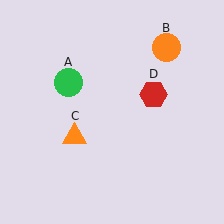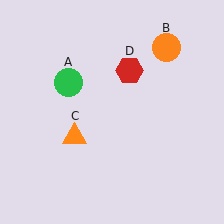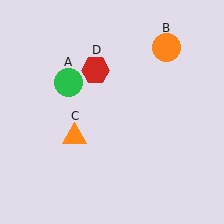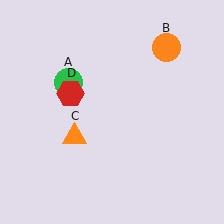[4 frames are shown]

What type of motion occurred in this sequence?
The red hexagon (object D) rotated counterclockwise around the center of the scene.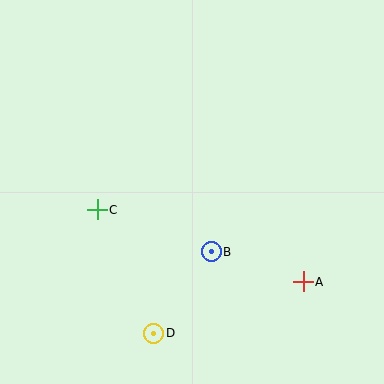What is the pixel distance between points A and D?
The distance between A and D is 158 pixels.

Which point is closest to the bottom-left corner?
Point D is closest to the bottom-left corner.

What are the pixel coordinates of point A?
Point A is at (303, 282).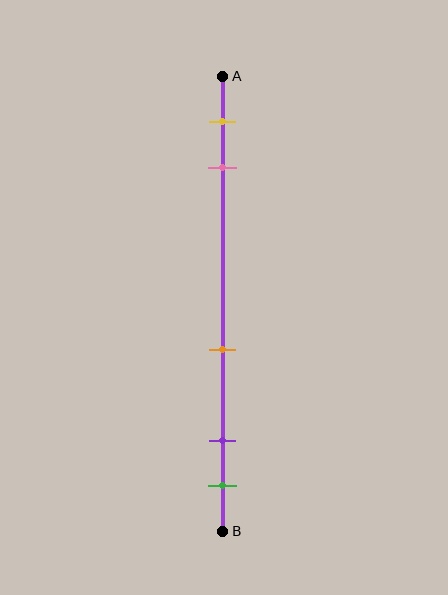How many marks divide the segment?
There are 5 marks dividing the segment.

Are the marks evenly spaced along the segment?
No, the marks are not evenly spaced.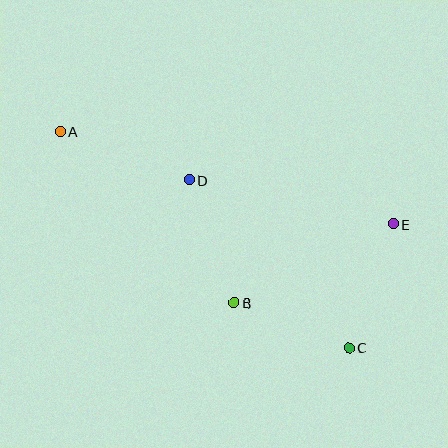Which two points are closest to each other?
Points B and C are closest to each other.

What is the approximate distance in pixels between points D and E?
The distance between D and E is approximately 209 pixels.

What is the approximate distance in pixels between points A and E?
The distance between A and E is approximately 345 pixels.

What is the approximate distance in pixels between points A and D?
The distance between A and D is approximately 137 pixels.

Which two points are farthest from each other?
Points A and C are farthest from each other.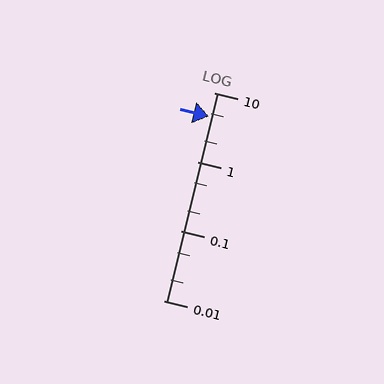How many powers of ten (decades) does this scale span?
The scale spans 3 decades, from 0.01 to 10.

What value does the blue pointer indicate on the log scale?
The pointer indicates approximately 4.5.